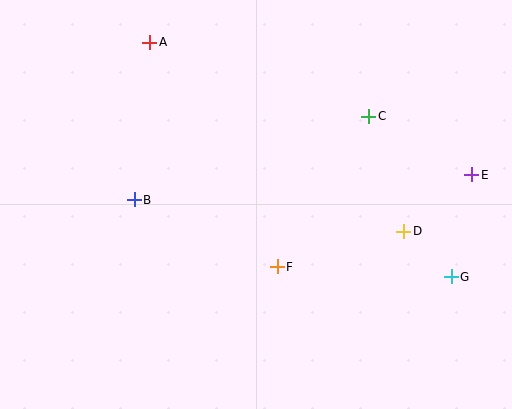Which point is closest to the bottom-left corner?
Point B is closest to the bottom-left corner.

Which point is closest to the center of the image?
Point F at (277, 267) is closest to the center.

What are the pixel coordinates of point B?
Point B is at (134, 200).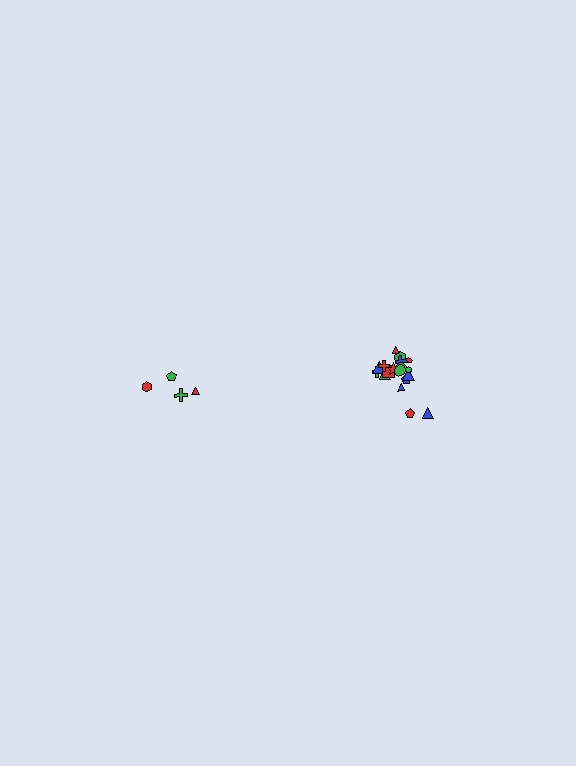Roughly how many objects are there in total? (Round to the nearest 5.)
Roughly 20 objects in total.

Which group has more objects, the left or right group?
The right group.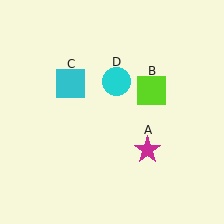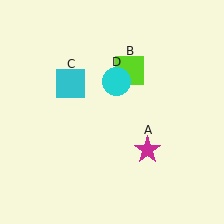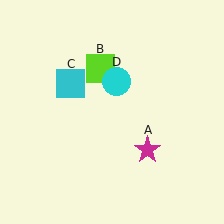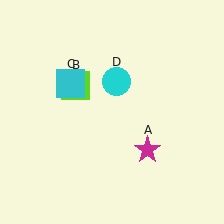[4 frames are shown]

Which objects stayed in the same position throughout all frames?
Magenta star (object A) and cyan square (object C) and cyan circle (object D) remained stationary.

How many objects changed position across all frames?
1 object changed position: lime square (object B).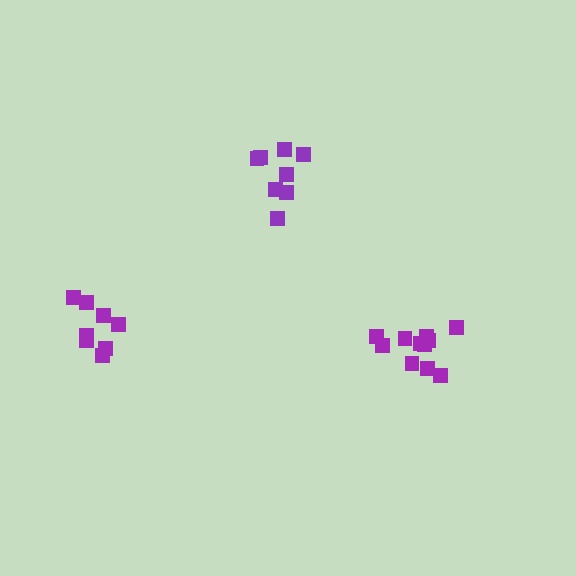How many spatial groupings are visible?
There are 3 spatial groupings.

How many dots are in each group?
Group 1: 8 dots, Group 2: 11 dots, Group 3: 8 dots (27 total).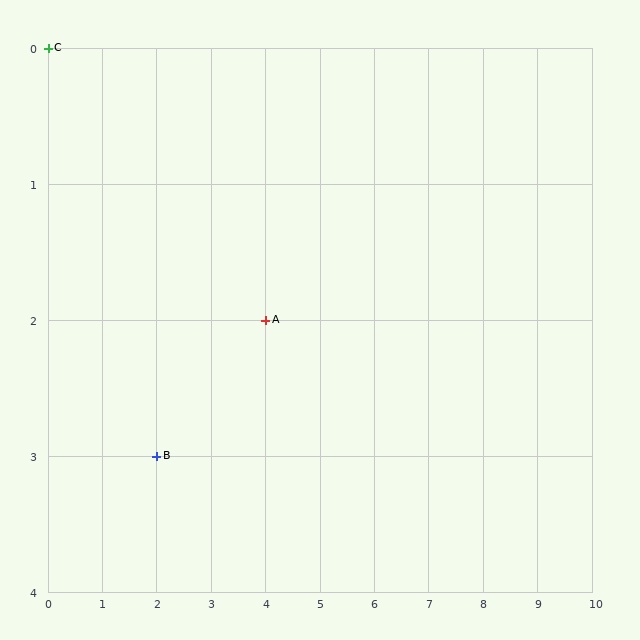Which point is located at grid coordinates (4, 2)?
Point A is at (4, 2).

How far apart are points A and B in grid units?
Points A and B are 2 columns and 1 row apart (about 2.2 grid units diagonally).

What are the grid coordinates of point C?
Point C is at grid coordinates (0, 0).